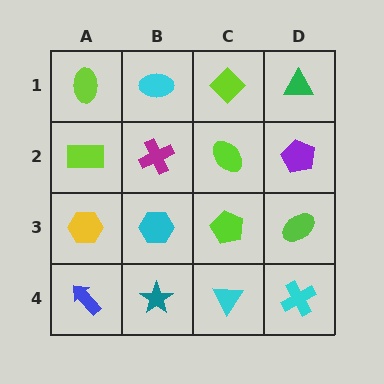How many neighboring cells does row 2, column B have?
4.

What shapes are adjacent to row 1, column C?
A lime ellipse (row 2, column C), a cyan ellipse (row 1, column B), a green triangle (row 1, column D).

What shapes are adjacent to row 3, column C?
A lime ellipse (row 2, column C), a cyan triangle (row 4, column C), a cyan hexagon (row 3, column B), a lime ellipse (row 3, column D).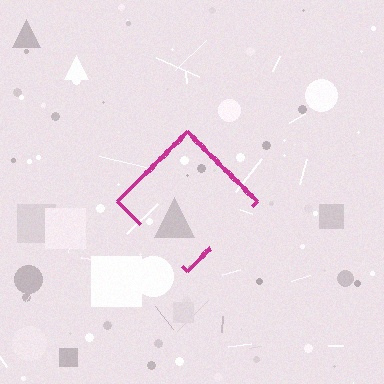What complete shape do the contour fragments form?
The contour fragments form a diamond.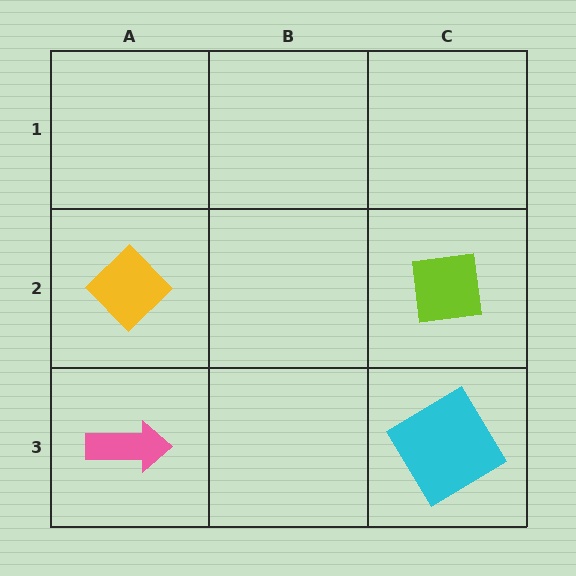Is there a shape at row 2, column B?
No, that cell is empty.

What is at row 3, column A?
A pink arrow.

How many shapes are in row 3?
2 shapes.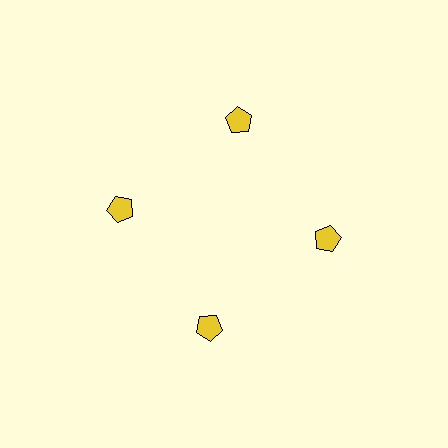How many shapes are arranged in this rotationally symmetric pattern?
There are 4 shapes, arranged in 4 groups of 1.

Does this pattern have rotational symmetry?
Yes, this pattern has 4-fold rotational symmetry. It looks the same after rotating 90 degrees around the center.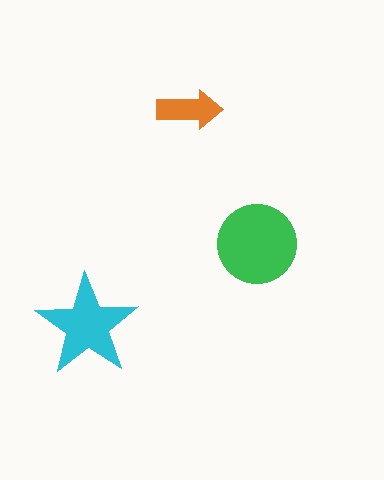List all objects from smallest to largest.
The orange arrow, the cyan star, the green circle.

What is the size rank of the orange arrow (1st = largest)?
3rd.